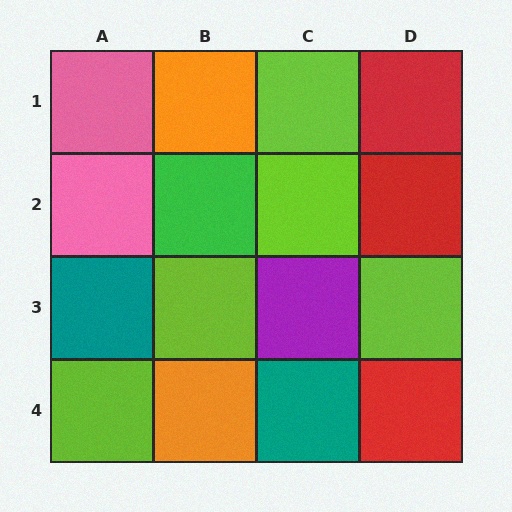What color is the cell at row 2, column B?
Green.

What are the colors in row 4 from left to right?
Lime, orange, teal, red.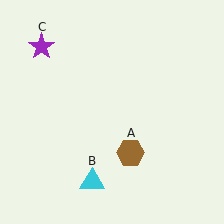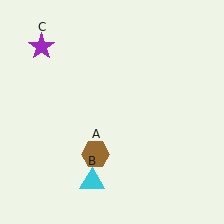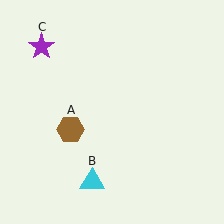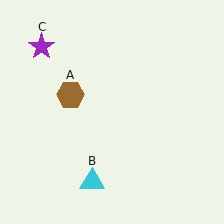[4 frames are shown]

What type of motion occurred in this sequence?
The brown hexagon (object A) rotated clockwise around the center of the scene.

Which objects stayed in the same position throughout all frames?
Cyan triangle (object B) and purple star (object C) remained stationary.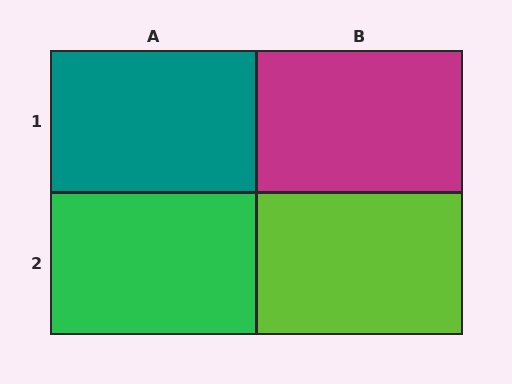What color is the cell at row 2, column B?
Lime.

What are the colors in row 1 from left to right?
Teal, magenta.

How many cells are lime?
1 cell is lime.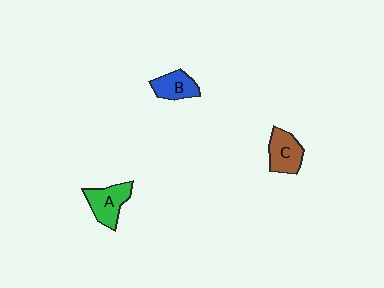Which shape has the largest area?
Shape A (green).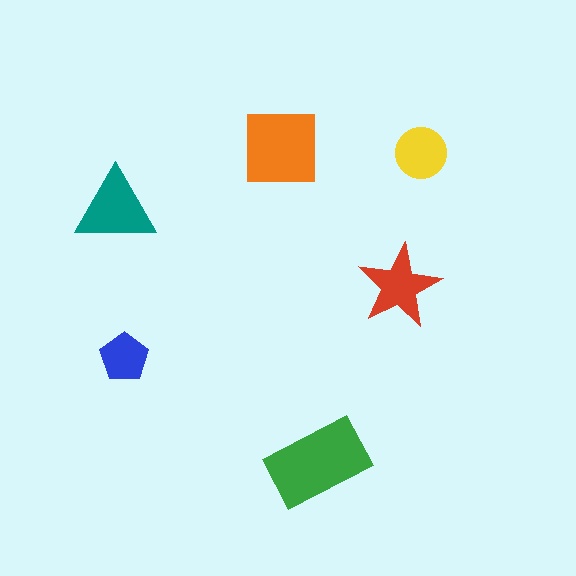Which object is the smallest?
The blue pentagon.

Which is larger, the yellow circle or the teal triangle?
The teal triangle.